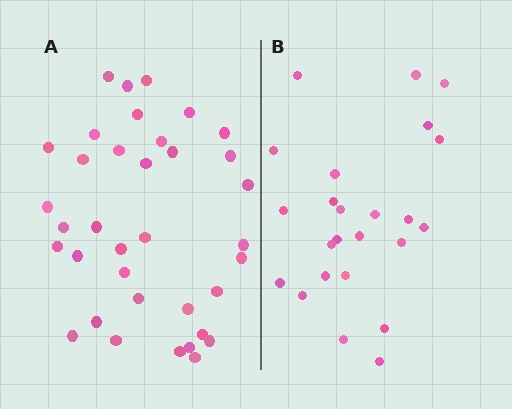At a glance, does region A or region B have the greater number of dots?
Region A (the left region) has more dots.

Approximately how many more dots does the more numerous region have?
Region A has roughly 12 or so more dots than region B.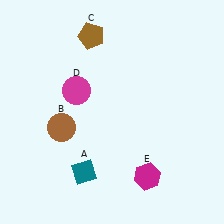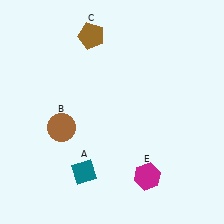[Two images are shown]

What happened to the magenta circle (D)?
The magenta circle (D) was removed in Image 2. It was in the top-left area of Image 1.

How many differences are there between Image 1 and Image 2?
There is 1 difference between the two images.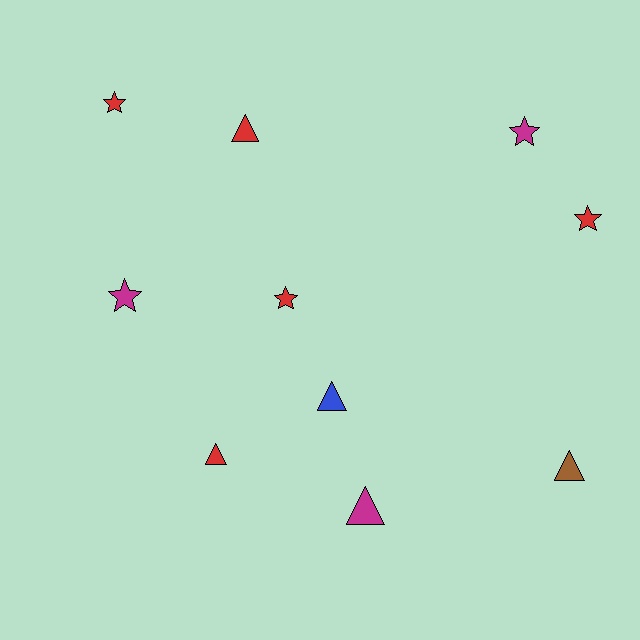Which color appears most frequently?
Red, with 5 objects.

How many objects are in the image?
There are 10 objects.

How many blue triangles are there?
There is 1 blue triangle.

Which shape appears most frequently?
Triangle, with 5 objects.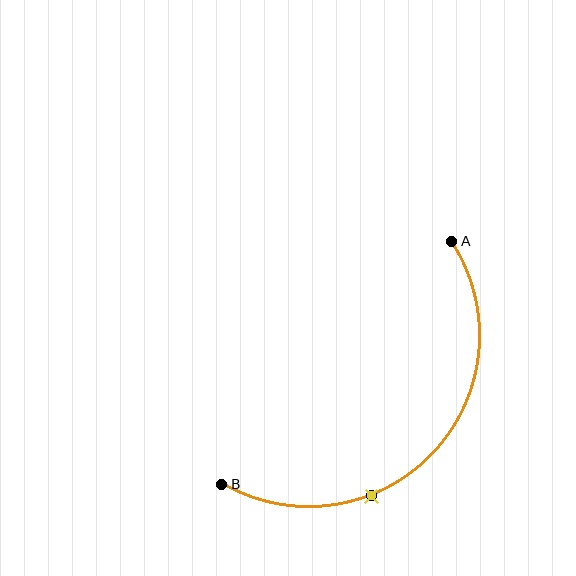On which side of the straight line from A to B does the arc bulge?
The arc bulges below and to the right of the straight line connecting A and B.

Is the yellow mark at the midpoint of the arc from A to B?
No. The yellow mark lies on the arc but is closer to endpoint B. The arc midpoint would be at the point on the curve equidistant along the arc from both A and B.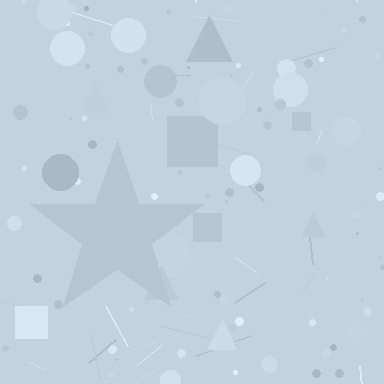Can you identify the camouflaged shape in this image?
The camouflaged shape is a star.